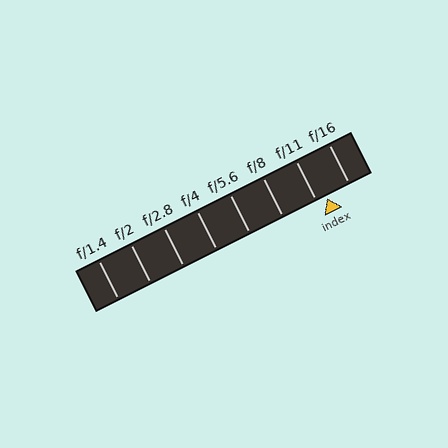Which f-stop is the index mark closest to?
The index mark is closest to f/11.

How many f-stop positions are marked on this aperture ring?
There are 8 f-stop positions marked.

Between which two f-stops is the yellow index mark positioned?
The index mark is between f/11 and f/16.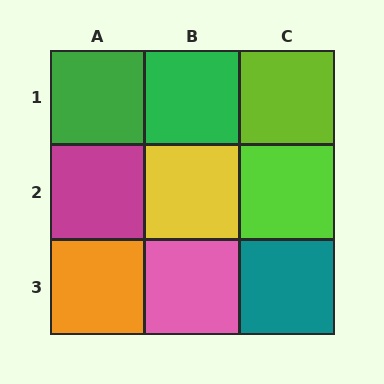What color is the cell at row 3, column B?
Pink.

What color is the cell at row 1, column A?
Green.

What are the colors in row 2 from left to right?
Magenta, yellow, lime.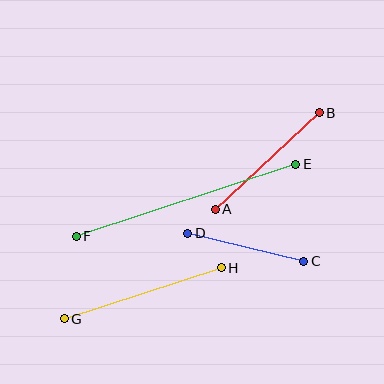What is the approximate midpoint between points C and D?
The midpoint is at approximately (246, 247) pixels.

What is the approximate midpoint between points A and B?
The midpoint is at approximately (267, 161) pixels.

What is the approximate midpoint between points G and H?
The midpoint is at approximately (143, 293) pixels.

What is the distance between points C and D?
The distance is approximately 119 pixels.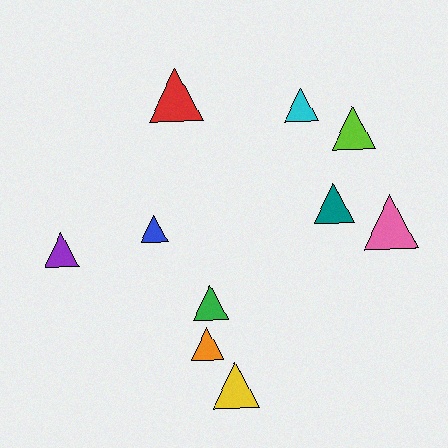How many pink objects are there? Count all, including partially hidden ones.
There is 1 pink object.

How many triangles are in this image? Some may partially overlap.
There are 10 triangles.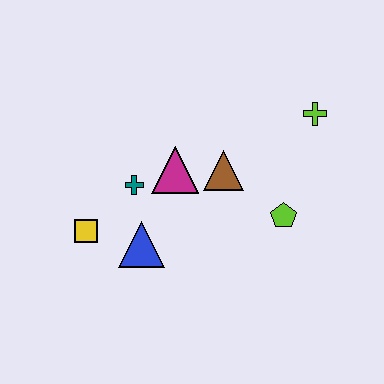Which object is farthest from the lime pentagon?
The yellow square is farthest from the lime pentagon.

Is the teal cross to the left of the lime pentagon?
Yes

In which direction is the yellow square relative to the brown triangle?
The yellow square is to the left of the brown triangle.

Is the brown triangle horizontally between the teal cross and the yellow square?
No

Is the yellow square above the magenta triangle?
No